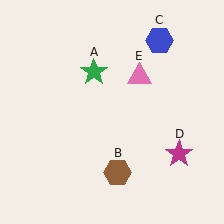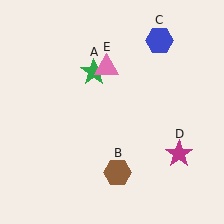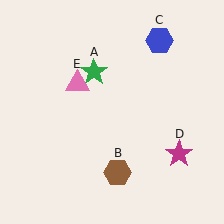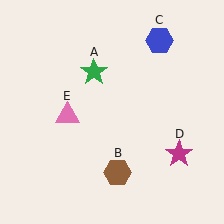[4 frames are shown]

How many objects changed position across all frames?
1 object changed position: pink triangle (object E).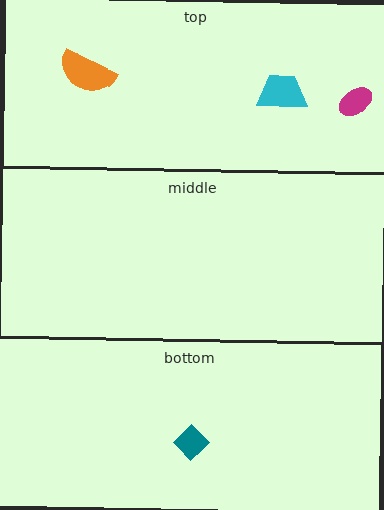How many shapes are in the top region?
3.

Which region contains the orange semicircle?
The top region.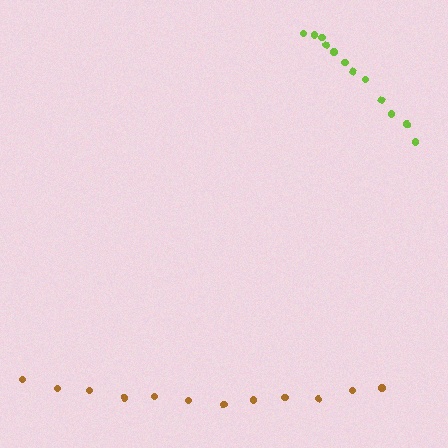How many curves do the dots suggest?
There are 2 distinct paths.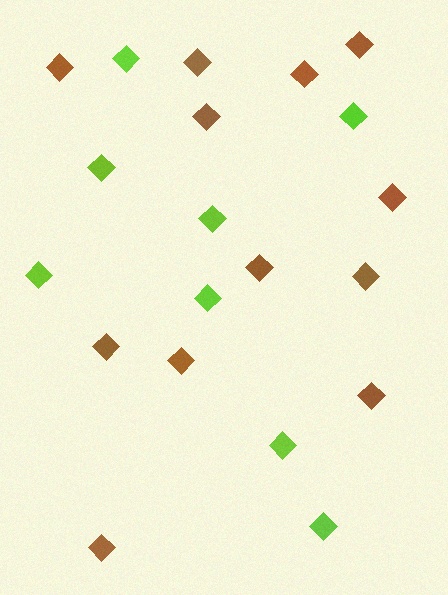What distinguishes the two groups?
There are 2 groups: one group of lime diamonds (8) and one group of brown diamonds (12).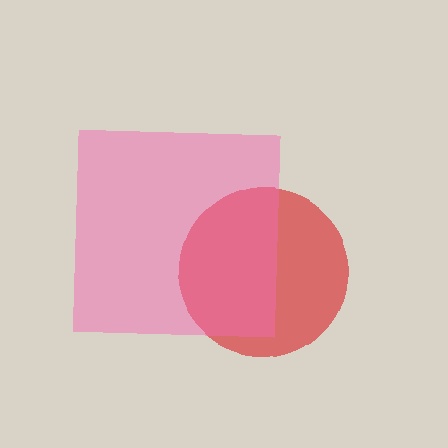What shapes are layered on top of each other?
The layered shapes are: a red circle, a pink square.